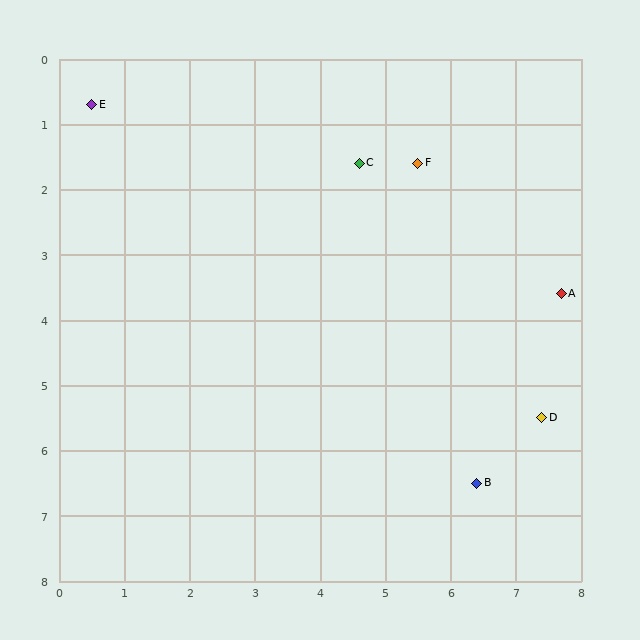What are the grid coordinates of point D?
Point D is at approximately (7.4, 5.5).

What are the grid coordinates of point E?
Point E is at approximately (0.5, 0.7).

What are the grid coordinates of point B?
Point B is at approximately (6.4, 6.5).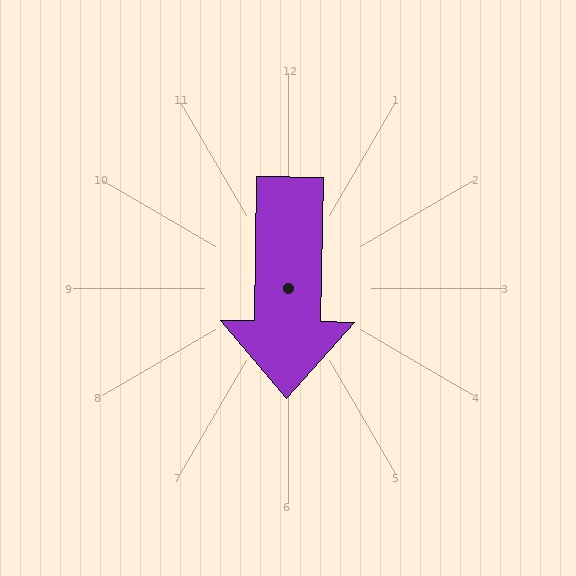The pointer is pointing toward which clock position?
Roughly 6 o'clock.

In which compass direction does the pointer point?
South.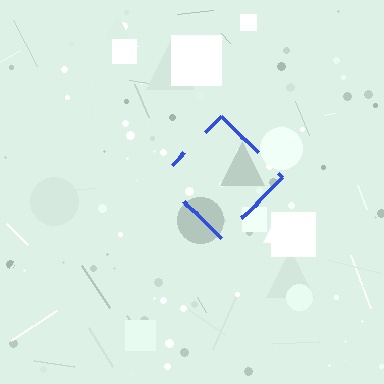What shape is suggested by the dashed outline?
The dashed outline suggests a diamond.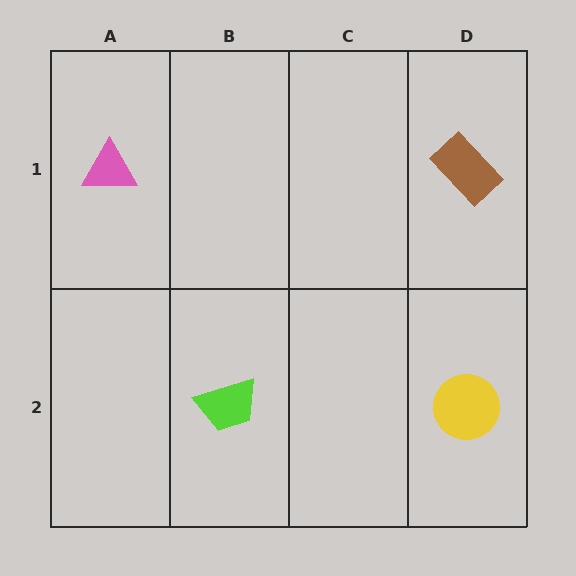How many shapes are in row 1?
2 shapes.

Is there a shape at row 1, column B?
No, that cell is empty.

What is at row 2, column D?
A yellow circle.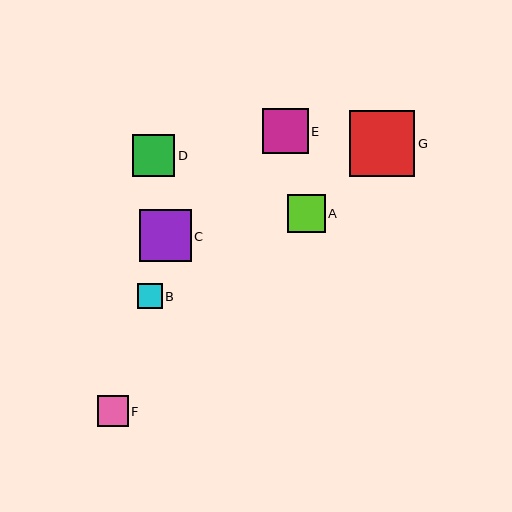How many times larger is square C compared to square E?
Square C is approximately 1.1 times the size of square E.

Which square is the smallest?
Square B is the smallest with a size of approximately 25 pixels.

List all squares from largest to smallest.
From largest to smallest: G, C, E, D, A, F, B.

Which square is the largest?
Square G is the largest with a size of approximately 66 pixels.